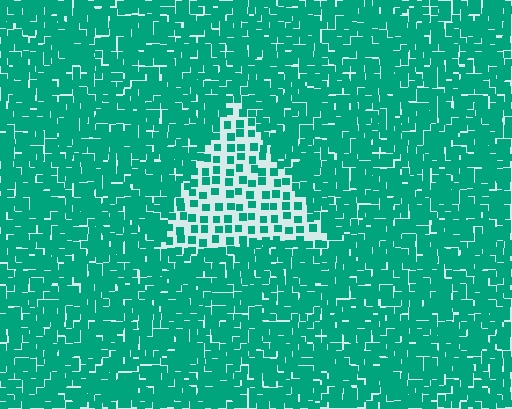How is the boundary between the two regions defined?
The boundary is defined by a change in element density (approximately 2.6x ratio). All elements are the same color, size, and shape.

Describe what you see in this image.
The image contains small teal elements arranged at two different densities. A triangle-shaped region is visible where the elements are less densely packed than the surrounding area.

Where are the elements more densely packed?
The elements are more densely packed outside the triangle boundary.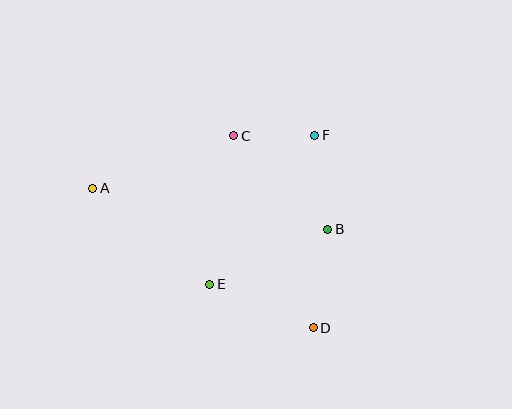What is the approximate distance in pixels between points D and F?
The distance between D and F is approximately 192 pixels.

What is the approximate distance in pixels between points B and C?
The distance between B and C is approximately 133 pixels.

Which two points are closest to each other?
Points C and F are closest to each other.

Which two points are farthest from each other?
Points A and D are farthest from each other.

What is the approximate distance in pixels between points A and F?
The distance between A and F is approximately 228 pixels.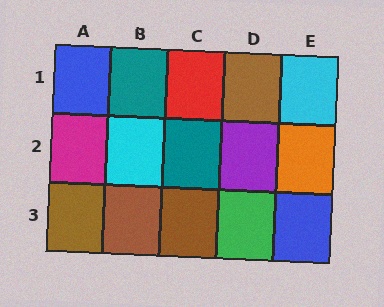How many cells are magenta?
1 cell is magenta.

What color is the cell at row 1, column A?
Blue.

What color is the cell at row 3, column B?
Brown.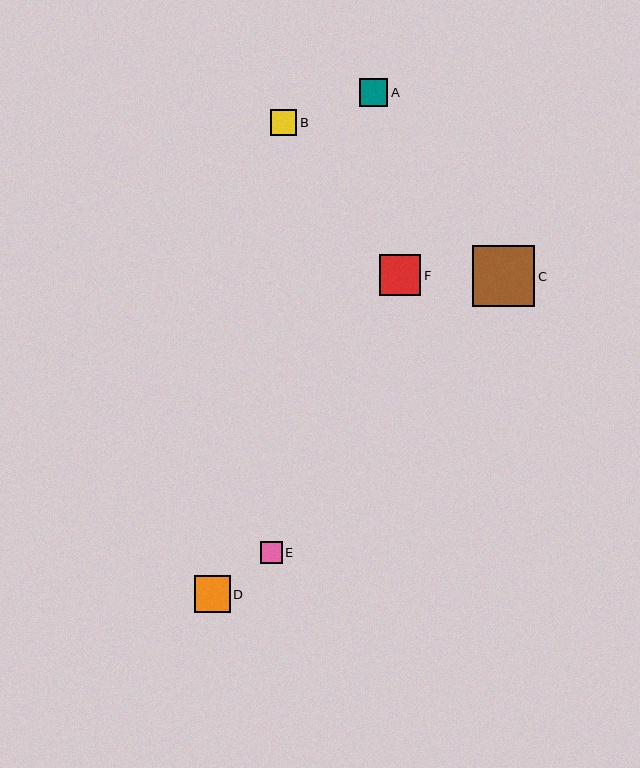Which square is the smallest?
Square E is the smallest with a size of approximately 22 pixels.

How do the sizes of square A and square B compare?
Square A and square B are approximately the same size.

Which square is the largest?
Square C is the largest with a size of approximately 62 pixels.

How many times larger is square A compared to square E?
Square A is approximately 1.3 times the size of square E.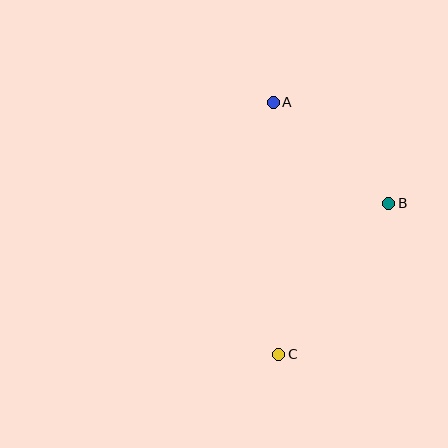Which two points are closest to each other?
Points A and B are closest to each other.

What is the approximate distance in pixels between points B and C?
The distance between B and C is approximately 187 pixels.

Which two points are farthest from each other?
Points A and C are farthest from each other.